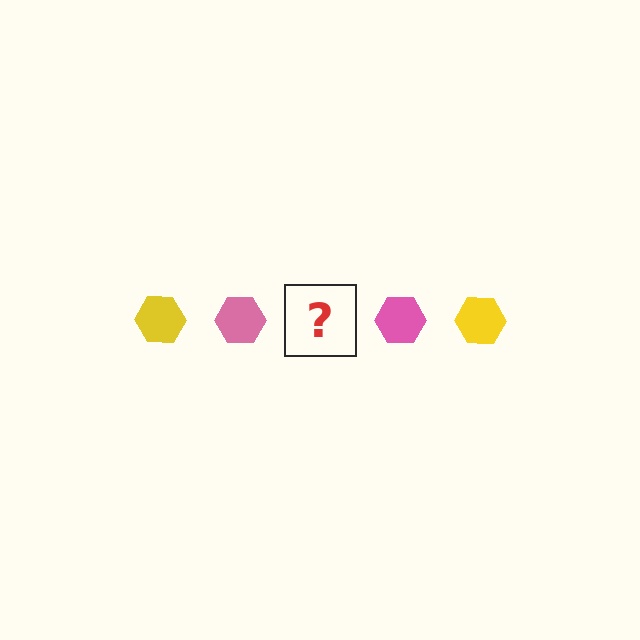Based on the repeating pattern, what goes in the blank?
The blank should be a yellow hexagon.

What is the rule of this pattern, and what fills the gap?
The rule is that the pattern cycles through yellow, pink hexagons. The gap should be filled with a yellow hexagon.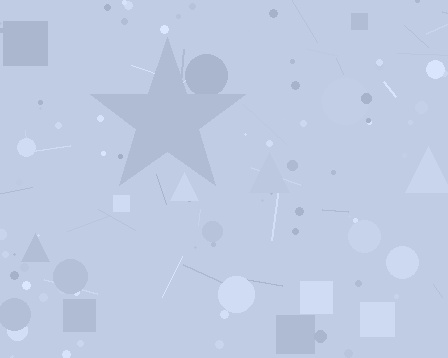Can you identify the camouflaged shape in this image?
The camouflaged shape is a star.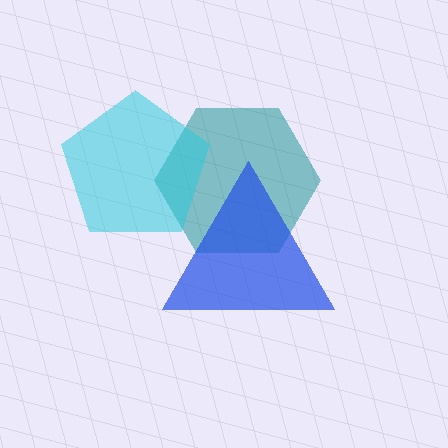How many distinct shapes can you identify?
There are 3 distinct shapes: a teal hexagon, a cyan pentagon, a blue triangle.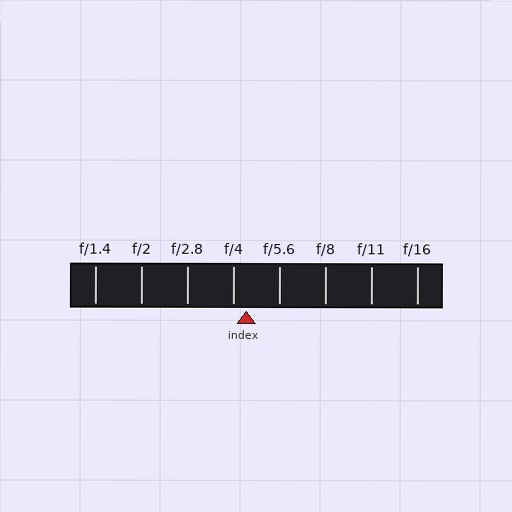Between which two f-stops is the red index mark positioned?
The index mark is between f/4 and f/5.6.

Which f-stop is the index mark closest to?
The index mark is closest to f/4.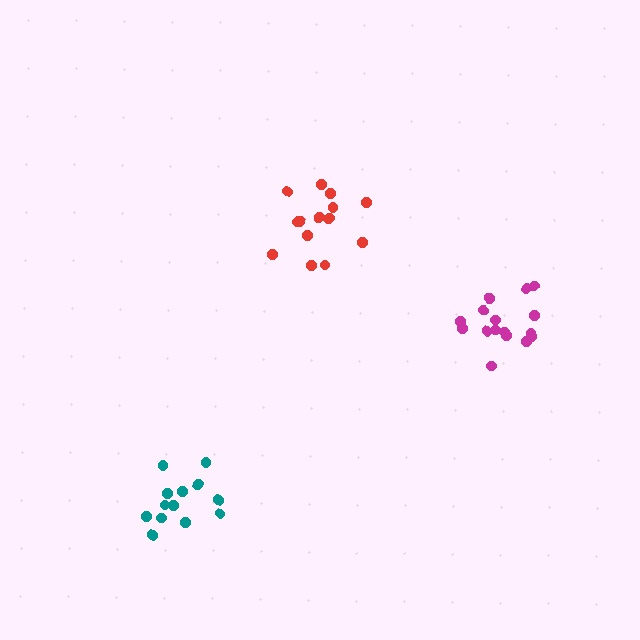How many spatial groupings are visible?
There are 3 spatial groupings.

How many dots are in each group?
Group 1: 14 dots, Group 2: 13 dots, Group 3: 16 dots (43 total).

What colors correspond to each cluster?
The clusters are colored: red, teal, magenta.